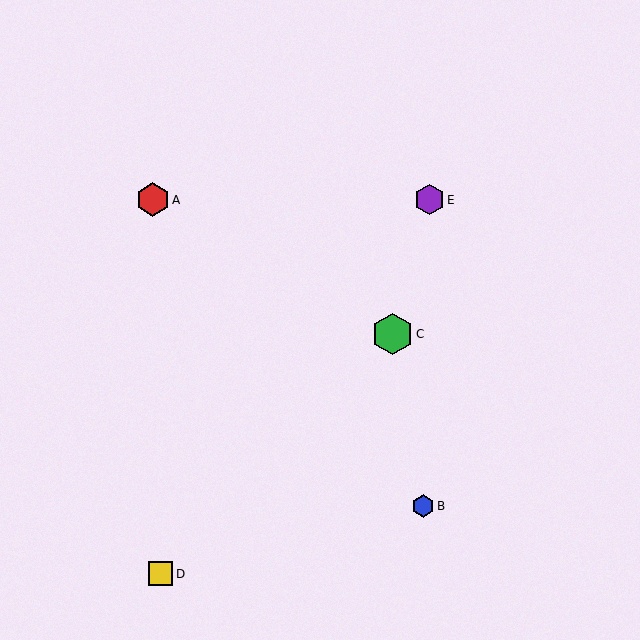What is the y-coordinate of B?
Object B is at y≈506.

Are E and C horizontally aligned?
No, E is at y≈200 and C is at y≈334.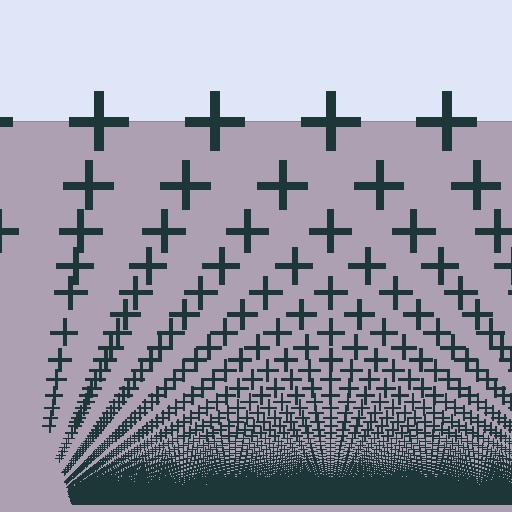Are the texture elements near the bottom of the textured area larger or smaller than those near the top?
Smaller. The gradient is inverted — elements near the bottom are smaller and denser.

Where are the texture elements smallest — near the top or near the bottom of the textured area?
Near the bottom.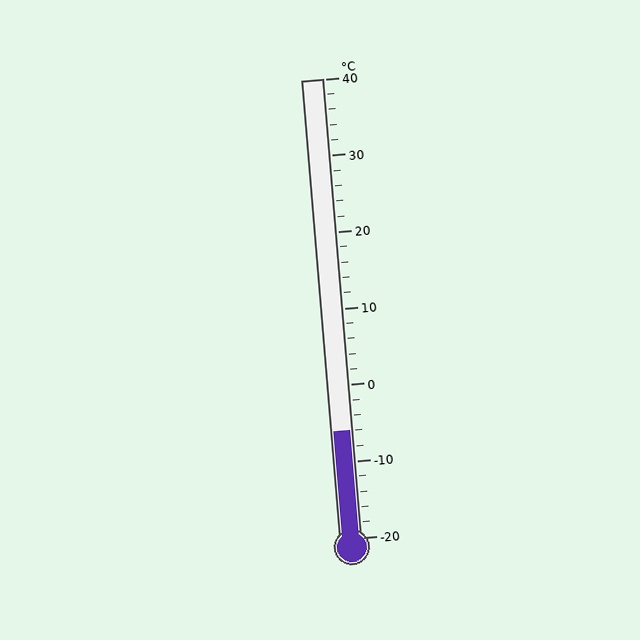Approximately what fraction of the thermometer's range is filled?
The thermometer is filled to approximately 25% of its range.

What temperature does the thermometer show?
The thermometer shows approximately -6°C.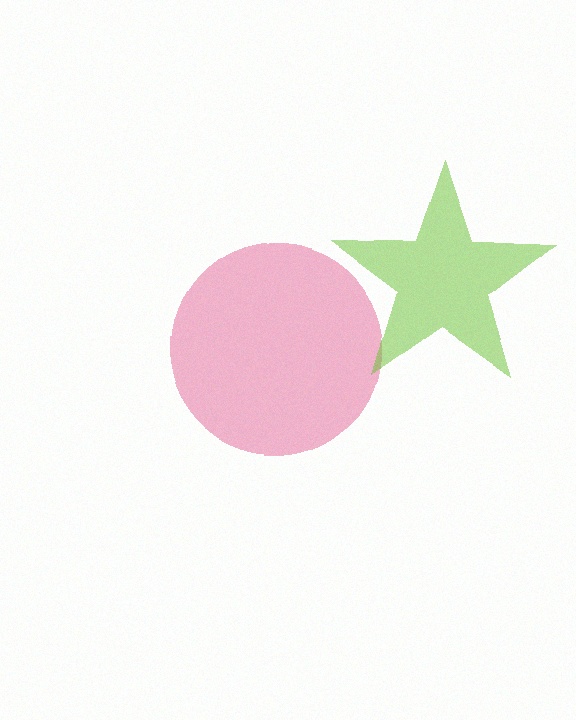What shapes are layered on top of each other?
The layered shapes are: a pink circle, a lime star.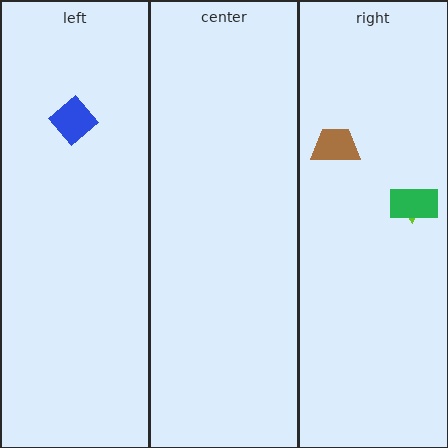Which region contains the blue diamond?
The left region.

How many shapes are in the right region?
3.